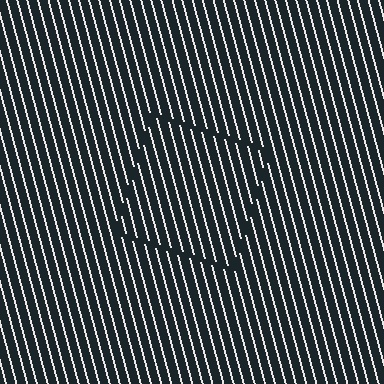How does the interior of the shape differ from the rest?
The interior of the shape contains the same grating, shifted by half a period — the contour is defined by the phase discontinuity where line-ends from the inner and outer gratings abut.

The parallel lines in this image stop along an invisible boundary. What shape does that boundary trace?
An illusory square. The interior of the shape contains the same grating, shifted by half a period — the contour is defined by the phase discontinuity where line-ends from the inner and outer gratings abut.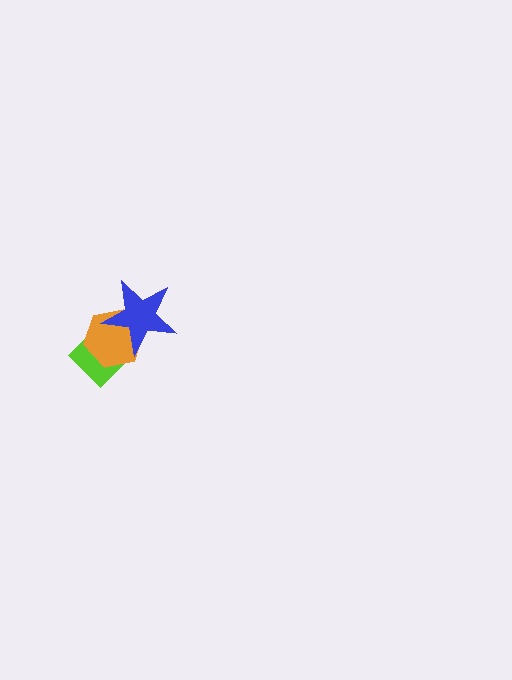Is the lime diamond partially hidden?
Yes, it is partially covered by another shape.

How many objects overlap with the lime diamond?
2 objects overlap with the lime diamond.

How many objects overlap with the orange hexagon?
2 objects overlap with the orange hexagon.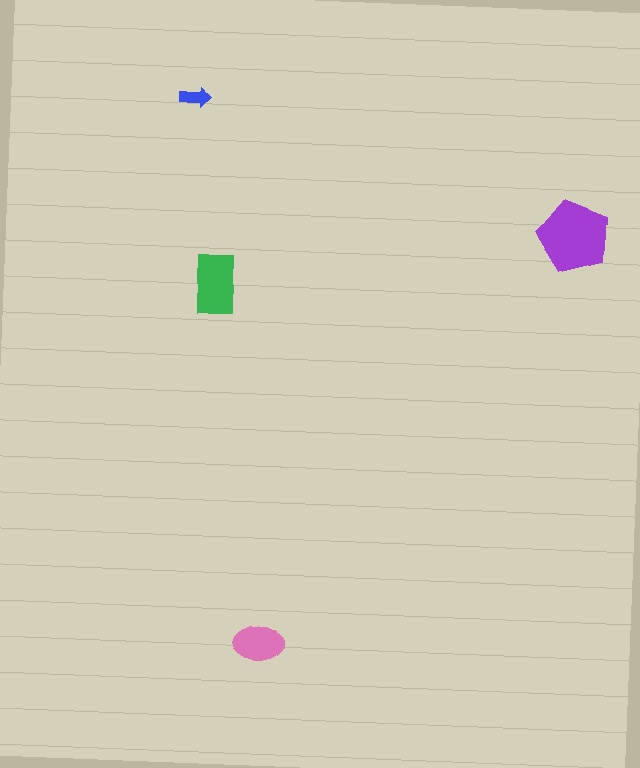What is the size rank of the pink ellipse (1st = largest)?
3rd.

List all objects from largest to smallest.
The purple pentagon, the green rectangle, the pink ellipse, the blue arrow.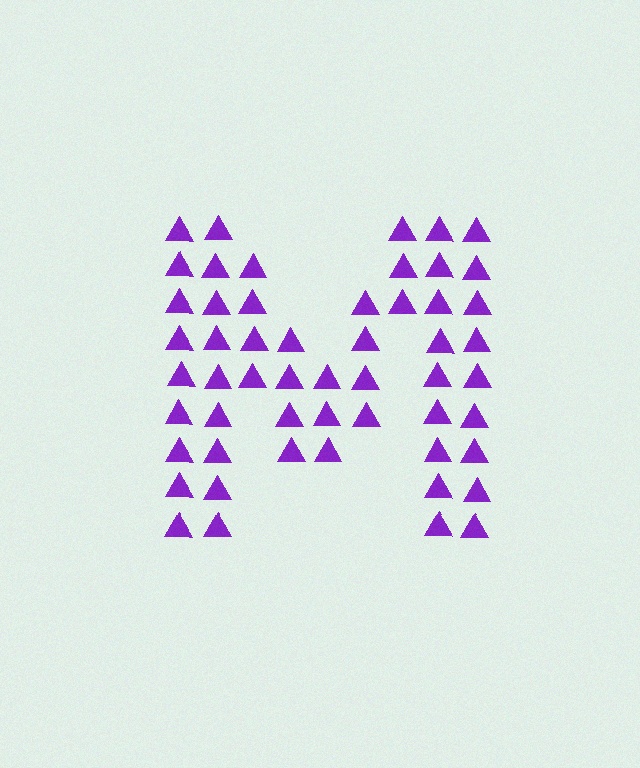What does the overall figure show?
The overall figure shows the letter M.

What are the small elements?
The small elements are triangles.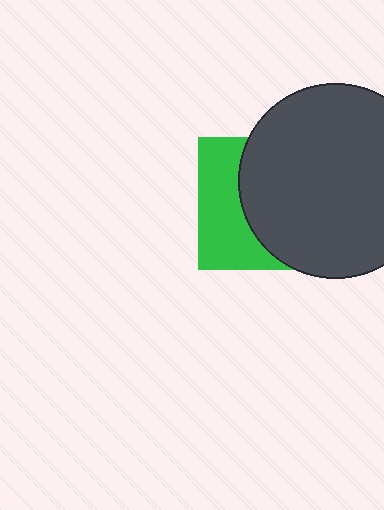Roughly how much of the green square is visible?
A small part of it is visible (roughly 39%).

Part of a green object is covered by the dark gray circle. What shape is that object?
It is a square.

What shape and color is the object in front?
The object in front is a dark gray circle.